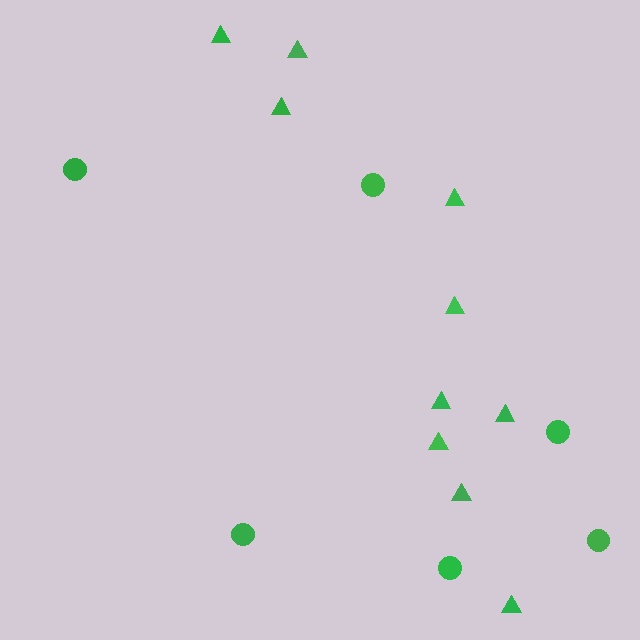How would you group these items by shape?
There are 2 groups: one group of triangles (10) and one group of circles (6).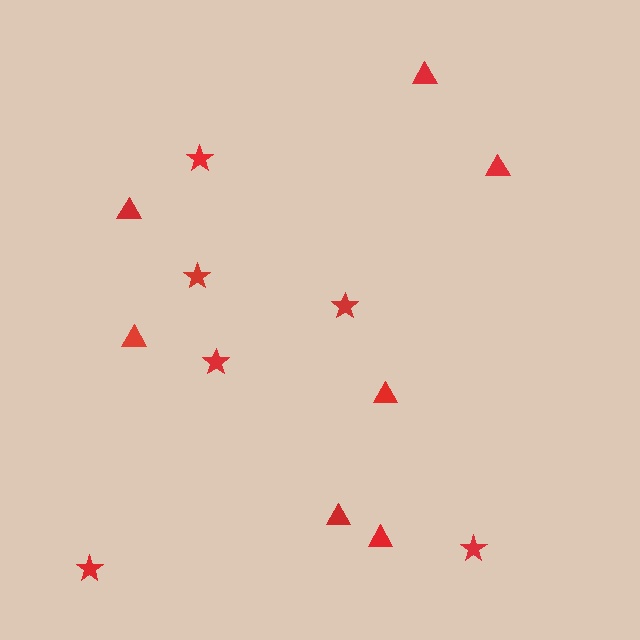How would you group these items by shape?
There are 2 groups: one group of stars (6) and one group of triangles (7).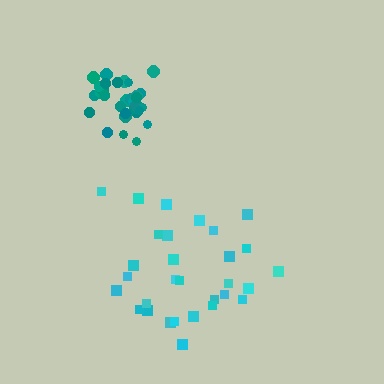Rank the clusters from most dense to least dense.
teal, cyan.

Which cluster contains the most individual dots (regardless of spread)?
Teal (32).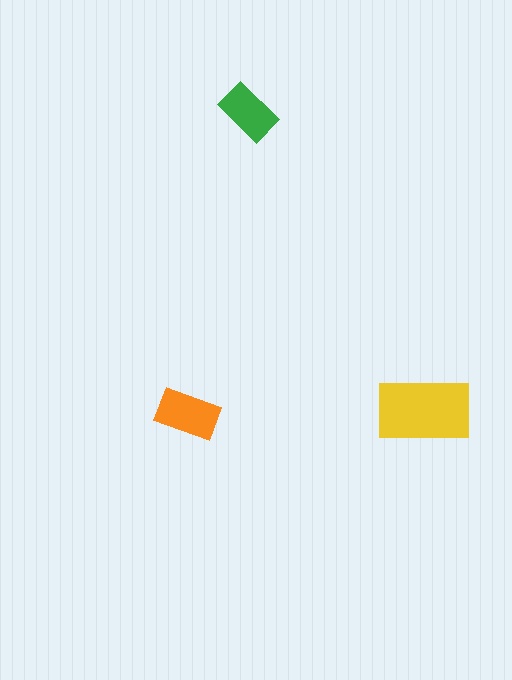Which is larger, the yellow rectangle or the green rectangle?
The yellow one.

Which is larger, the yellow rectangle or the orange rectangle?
The yellow one.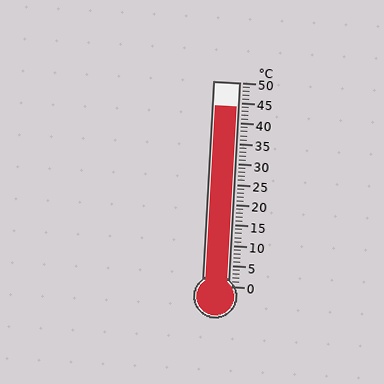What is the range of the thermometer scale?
The thermometer scale ranges from 0°C to 50°C.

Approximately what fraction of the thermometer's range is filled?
The thermometer is filled to approximately 90% of its range.